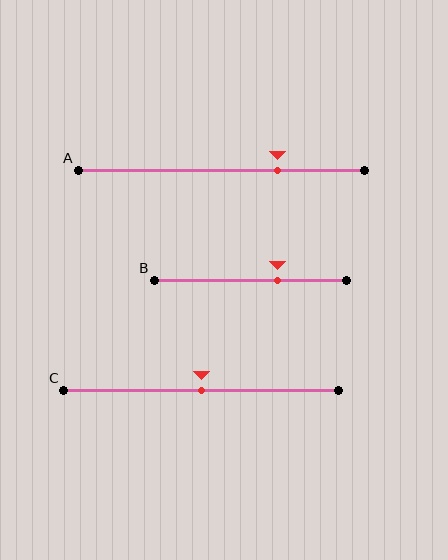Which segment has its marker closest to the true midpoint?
Segment C has its marker closest to the true midpoint.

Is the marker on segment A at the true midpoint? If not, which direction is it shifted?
No, the marker on segment A is shifted to the right by about 19% of the segment length.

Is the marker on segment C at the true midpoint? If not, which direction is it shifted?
Yes, the marker on segment C is at the true midpoint.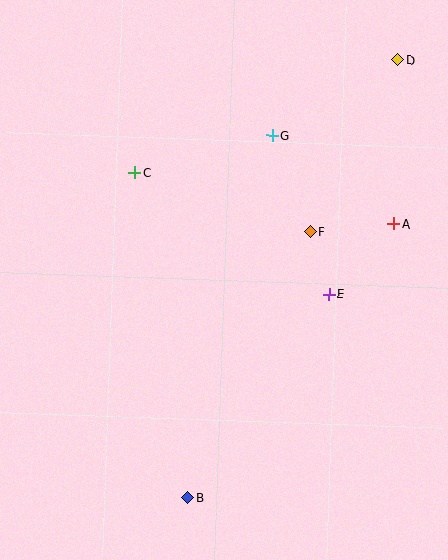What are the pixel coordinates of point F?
Point F is at (310, 232).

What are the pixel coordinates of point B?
Point B is at (188, 498).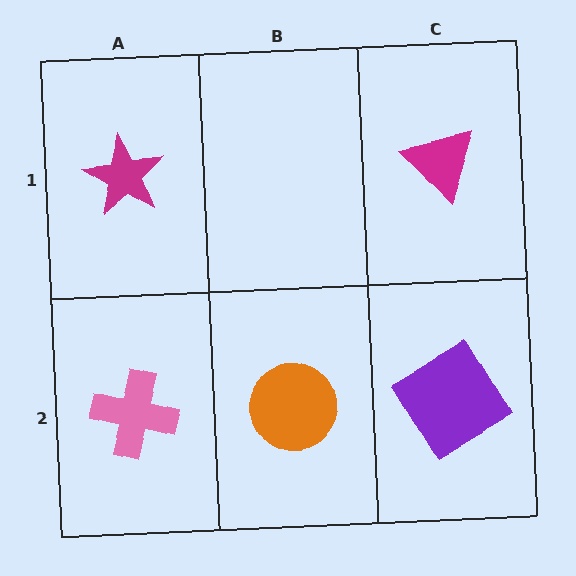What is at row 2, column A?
A pink cross.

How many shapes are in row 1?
2 shapes.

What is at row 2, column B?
An orange circle.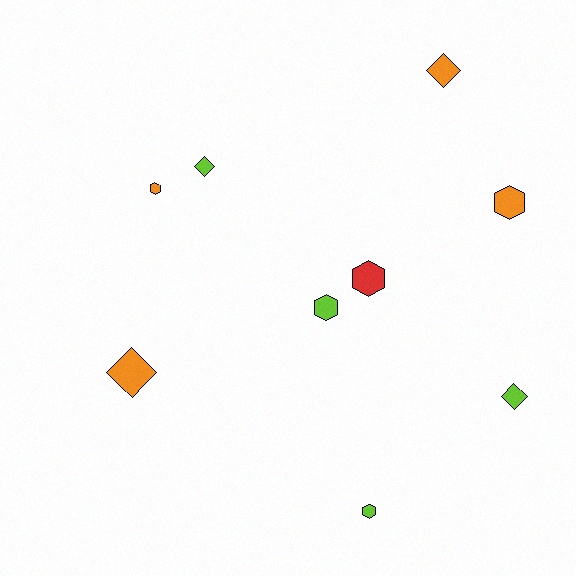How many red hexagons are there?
There is 1 red hexagon.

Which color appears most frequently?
Lime, with 4 objects.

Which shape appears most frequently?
Hexagon, with 5 objects.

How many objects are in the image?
There are 9 objects.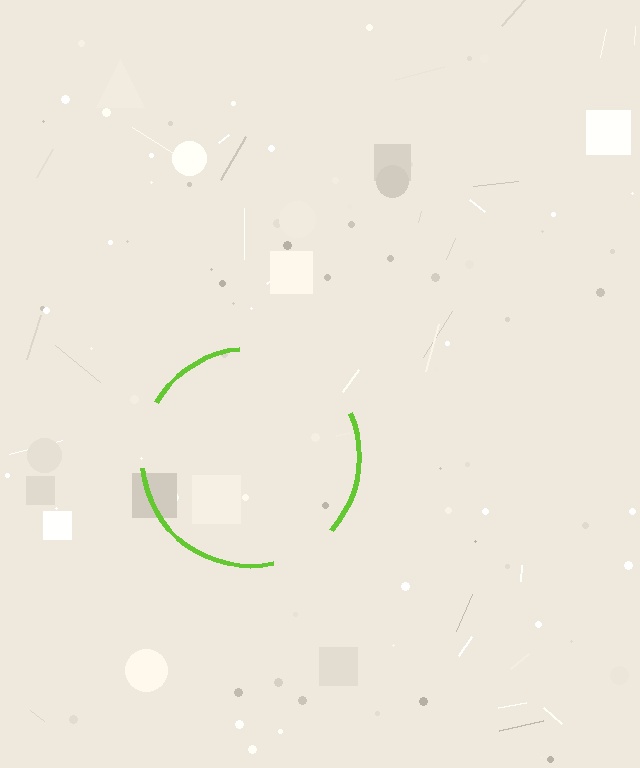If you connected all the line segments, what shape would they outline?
They would outline a circle.